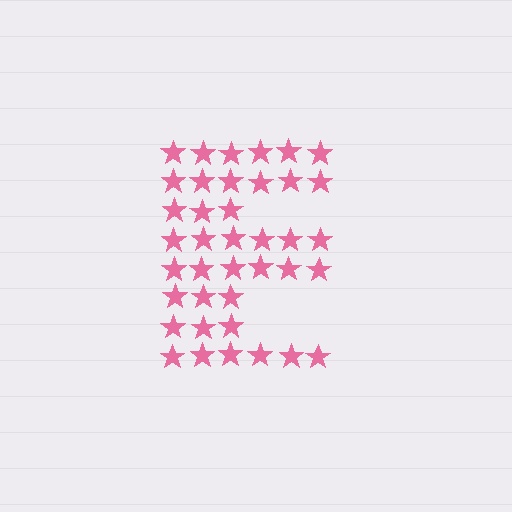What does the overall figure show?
The overall figure shows the letter E.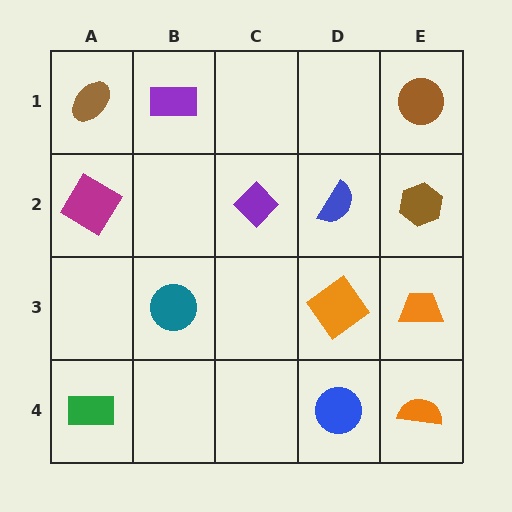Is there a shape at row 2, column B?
No, that cell is empty.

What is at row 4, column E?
An orange semicircle.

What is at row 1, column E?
A brown circle.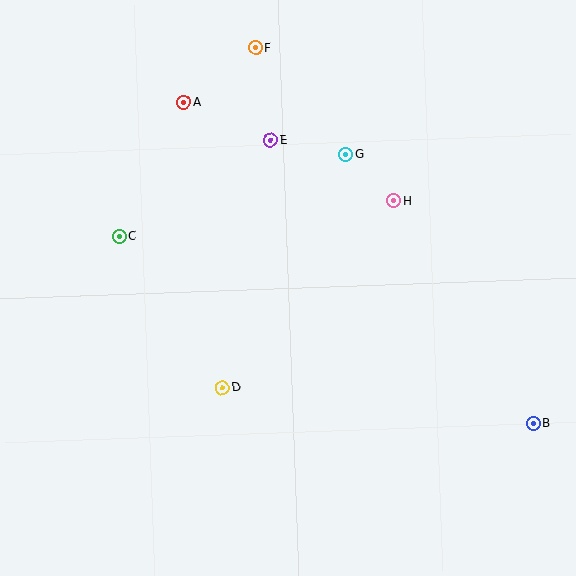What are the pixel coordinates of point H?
Point H is at (394, 201).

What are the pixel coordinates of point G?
Point G is at (346, 155).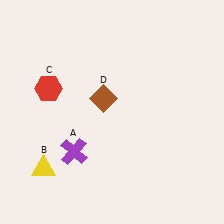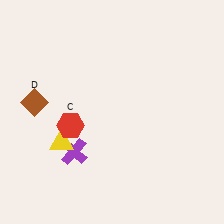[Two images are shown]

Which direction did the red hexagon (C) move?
The red hexagon (C) moved down.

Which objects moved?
The objects that moved are: the yellow triangle (B), the red hexagon (C), the brown diamond (D).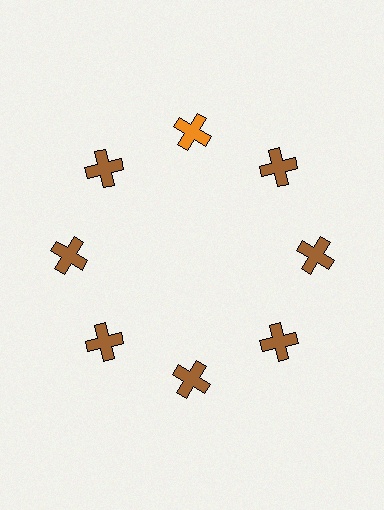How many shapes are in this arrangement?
There are 8 shapes arranged in a ring pattern.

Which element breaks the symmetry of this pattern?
The orange cross at roughly the 12 o'clock position breaks the symmetry. All other shapes are brown crosses.